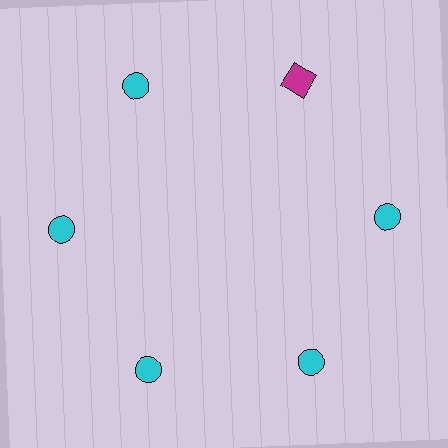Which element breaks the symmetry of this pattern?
The magenta square at roughly the 1 o'clock position breaks the symmetry. All other shapes are cyan circles.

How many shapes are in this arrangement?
There are 6 shapes arranged in a ring pattern.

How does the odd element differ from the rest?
It differs in both color (magenta instead of cyan) and shape (square instead of circle).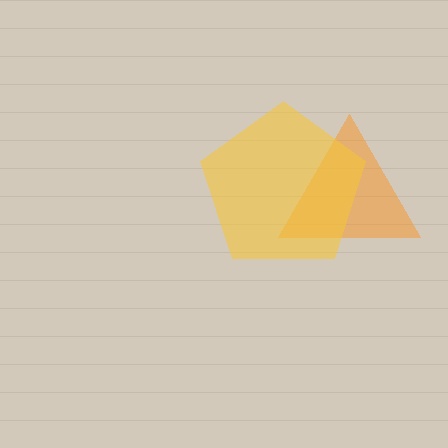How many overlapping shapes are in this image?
There are 2 overlapping shapes in the image.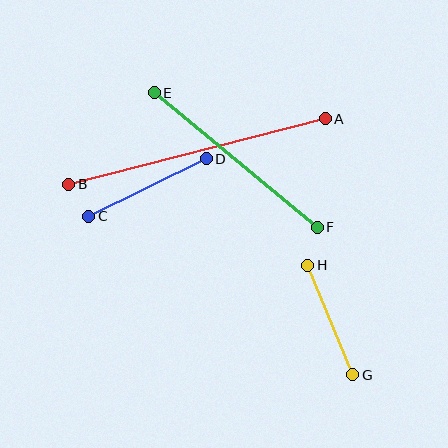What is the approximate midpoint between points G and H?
The midpoint is at approximately (330, 320) pixels.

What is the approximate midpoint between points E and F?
The midpoint is at approximately (236, 160) pixels.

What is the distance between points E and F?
The distance is approximately 211 pixels.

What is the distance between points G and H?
The distance is approximately 118 pixels.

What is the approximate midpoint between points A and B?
The midpoint is at approximately (197, 151) pixels.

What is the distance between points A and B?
The distance is approximately 264 pixels.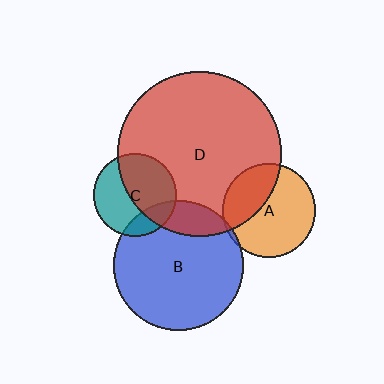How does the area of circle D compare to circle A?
Approximately 3.1 times.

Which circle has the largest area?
Circle D (red).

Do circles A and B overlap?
Yes.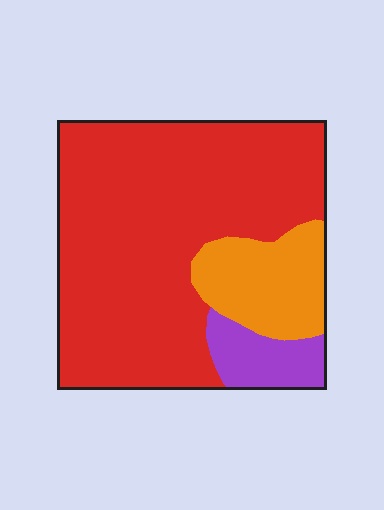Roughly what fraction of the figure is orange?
Orange takes up about one sixth (1/6) of the figure.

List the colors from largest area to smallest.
From largest to smallest: red, orange, purple.